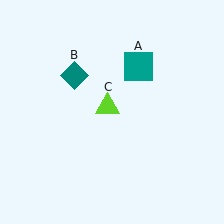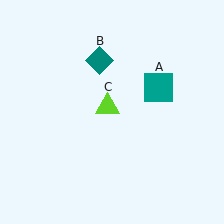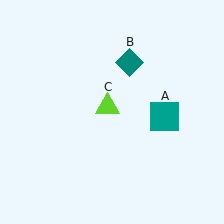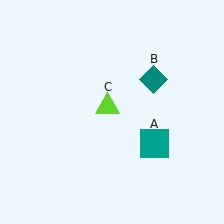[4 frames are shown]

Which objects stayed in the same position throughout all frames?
Lime triangle (object C) remained stationary.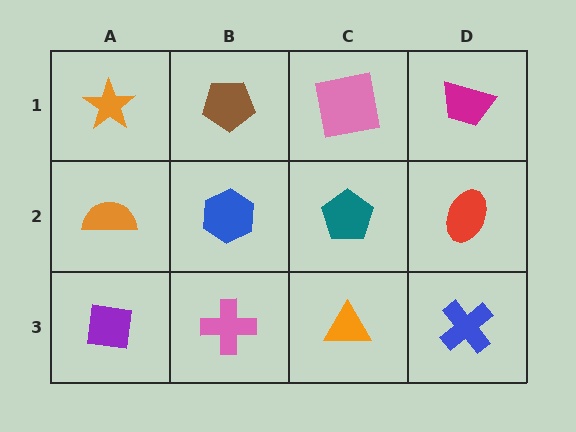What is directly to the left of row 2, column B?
An orange semicircle.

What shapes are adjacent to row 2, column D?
A magenta trapezoid (row 1, column D), a blue cross (row 3, column D), a teal pentagon (row 2, column C).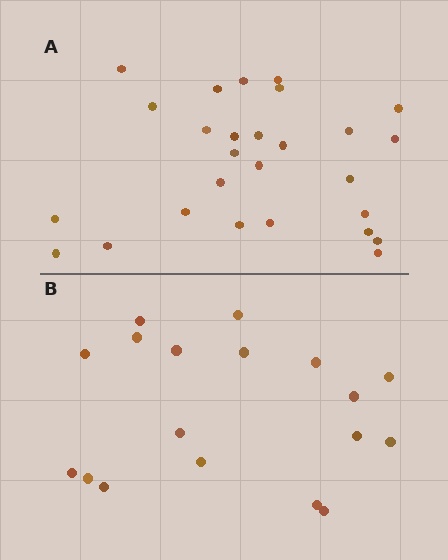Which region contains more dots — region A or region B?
Region A (the top region) has more dots.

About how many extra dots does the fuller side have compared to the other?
Region A has roughly 8 or so more dots than region B.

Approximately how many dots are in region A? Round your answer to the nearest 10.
About 30 dots. (The exact count is 27, which rounds to 30.)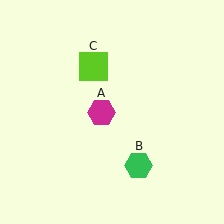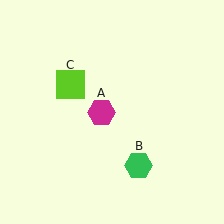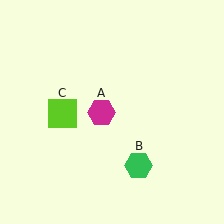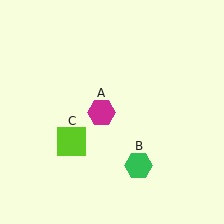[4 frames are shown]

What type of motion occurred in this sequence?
The lime square (object C) rotated counterclockwise around the center of the scene.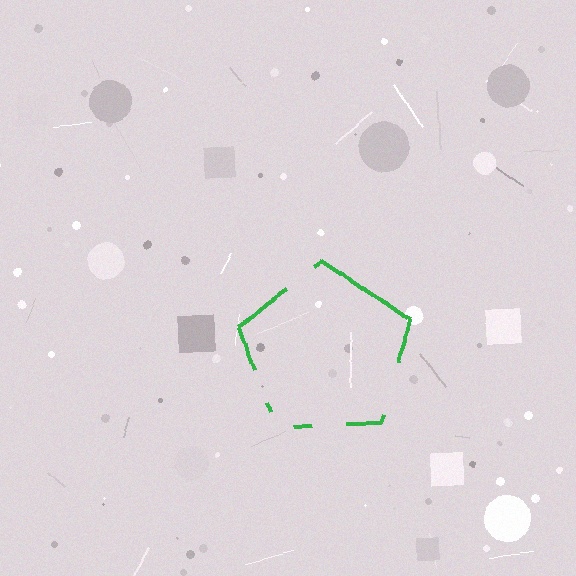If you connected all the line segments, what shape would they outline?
They would outline a pentagon.